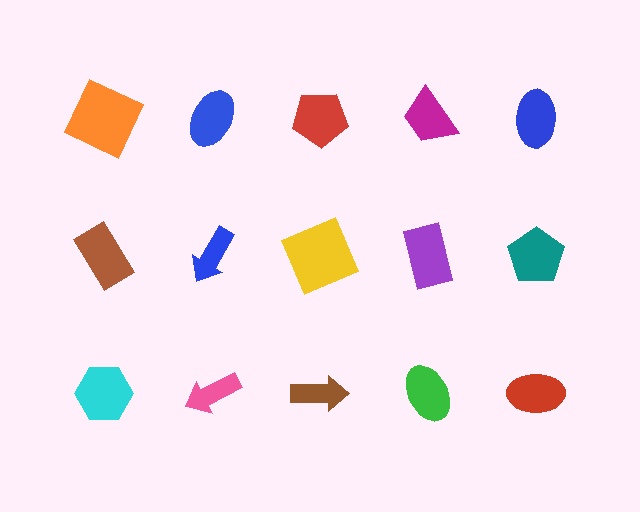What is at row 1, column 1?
An orange square.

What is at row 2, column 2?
A blue arrow.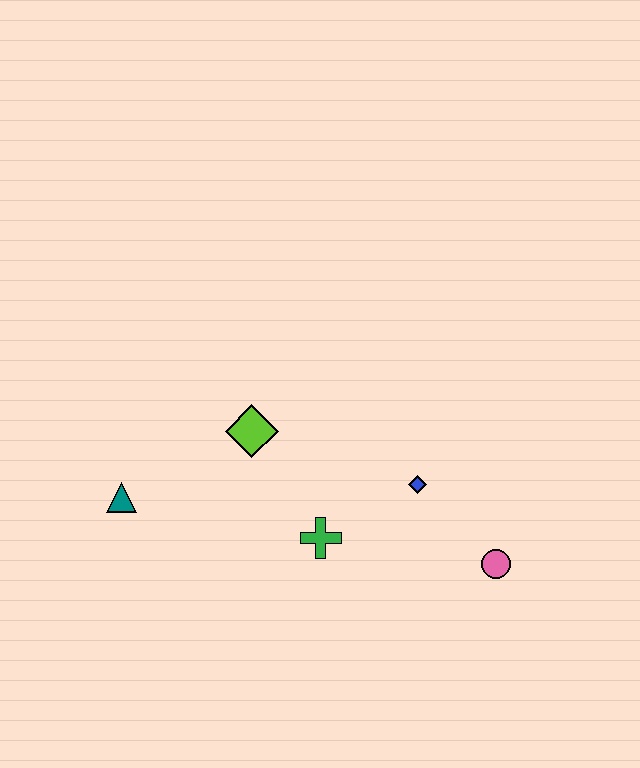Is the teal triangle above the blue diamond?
No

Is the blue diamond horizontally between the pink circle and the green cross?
Yes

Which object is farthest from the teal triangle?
The pink circle is farthest from the teal triangle.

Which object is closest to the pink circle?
The blue diamond is closest to the pink circle.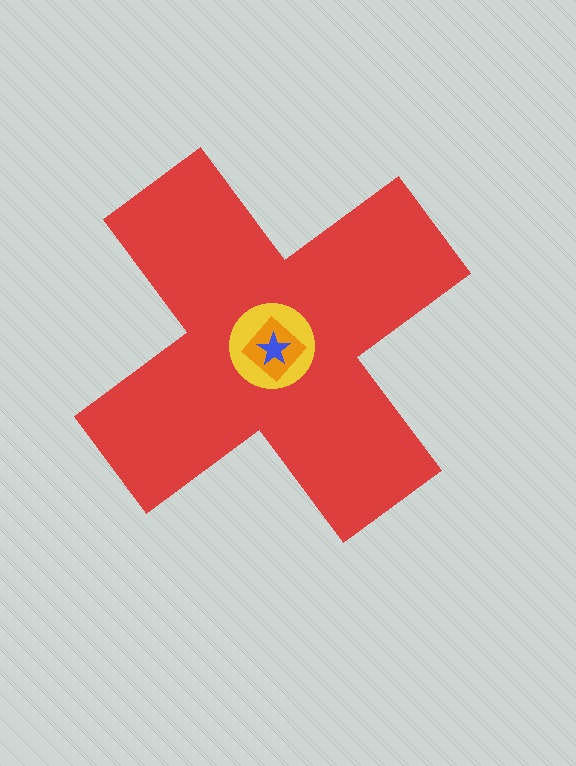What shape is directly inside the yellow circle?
The orange diamond.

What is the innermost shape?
The blue star.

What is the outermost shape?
The red cross.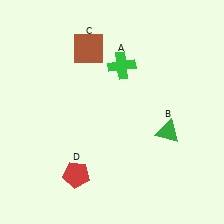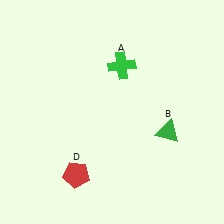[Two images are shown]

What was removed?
The brown square (C) was removed in Image 2.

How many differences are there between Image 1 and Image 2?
There is 1 difference between the two images.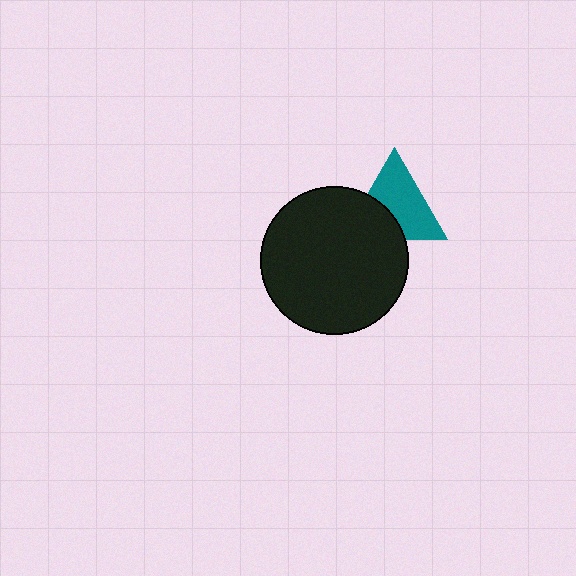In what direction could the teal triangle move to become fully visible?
The teal triangle could move toward the upper-right. That would shift it out from behind the black circle entirely.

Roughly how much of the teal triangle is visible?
Most of it is visible (roughly 65%).